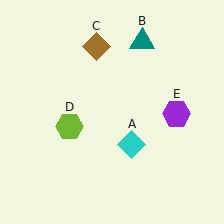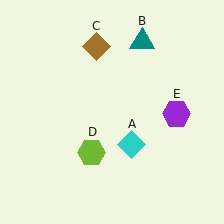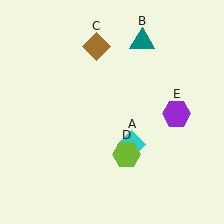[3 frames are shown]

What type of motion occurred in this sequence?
The lime hexagon (object D) rotated counterclockwise around the center of the scene.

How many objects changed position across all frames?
1 object changed position: lime hexagon (object D).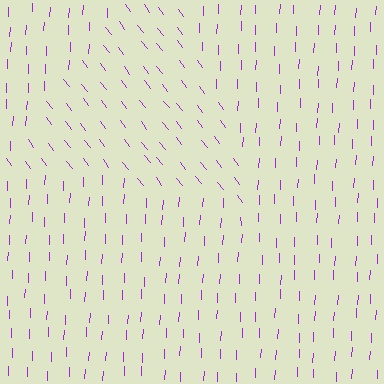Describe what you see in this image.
The image is filled with small purple line segments. A triangle region in the image has lines oriented differently from the surrounding lines, creating a visible texture boundary.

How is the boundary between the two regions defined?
The boundary is defined purely by a change in line orientation (approximately 39 degrees difference). All lines are the same color and thickness.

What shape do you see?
I see a triangle.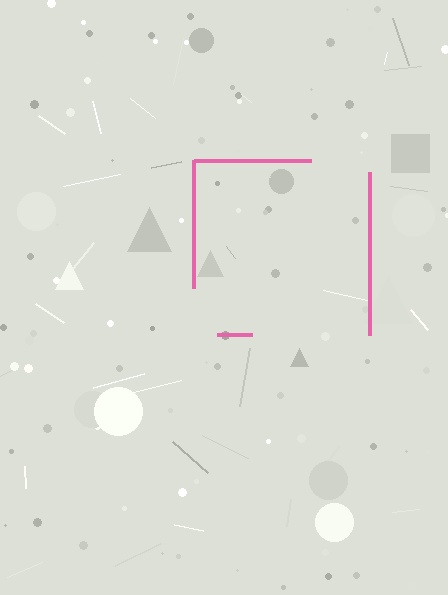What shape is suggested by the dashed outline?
The dashed outline suggests a square.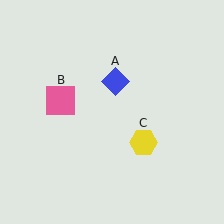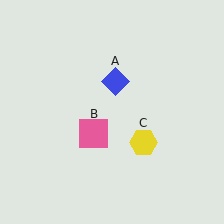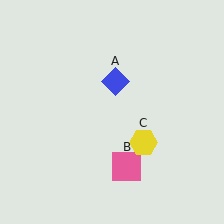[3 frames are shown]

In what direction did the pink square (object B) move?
The pink square (object B) moved down and to the right.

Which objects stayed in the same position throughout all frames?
Blue diamond (object A) and yellow hexagon (object C) remained stationary.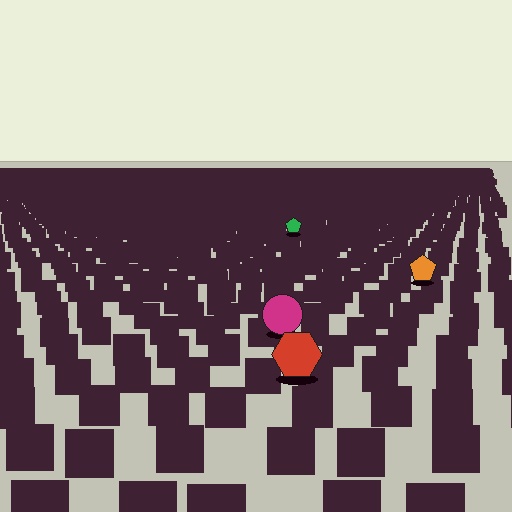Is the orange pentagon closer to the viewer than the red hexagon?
No. The red hexagon is closer — you can tell from the texture gradient: the ground texture is coarser near it.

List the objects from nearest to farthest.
From nearest to farthest: the red hexagon, the magenta circle, the orange pentagon, the green pentagon.